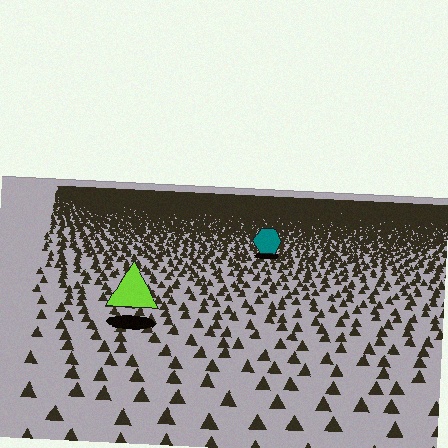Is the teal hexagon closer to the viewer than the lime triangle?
No. The lime triangle is closer — you can tell from the texture gradient: the ground texture is coarser near it.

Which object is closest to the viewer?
The lime triangle is closest. The texture marks near it are larger and more spread out.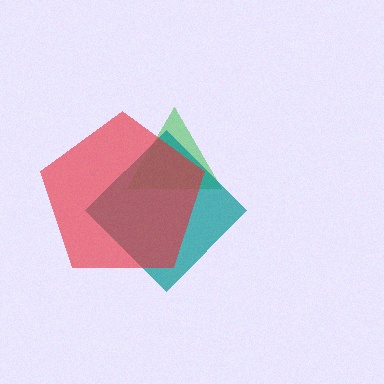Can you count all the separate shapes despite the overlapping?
Yes, there are 3 separate shapes.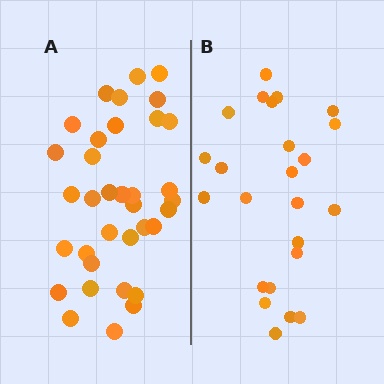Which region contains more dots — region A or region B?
Region A (the left region) has more dots.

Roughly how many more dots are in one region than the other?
Region A has roughly 12 or so more dots than region B.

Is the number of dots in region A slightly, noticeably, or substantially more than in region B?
Region A has substantially more. The ratio is roughly 1.5 to 1.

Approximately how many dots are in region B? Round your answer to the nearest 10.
About 20 dots. (The exact count is 24, which rounds to 20.)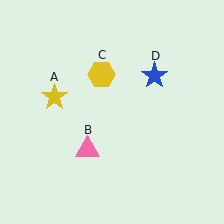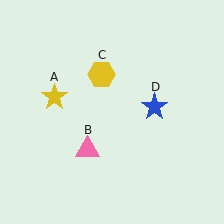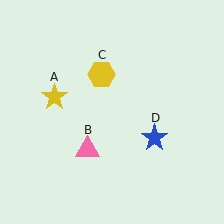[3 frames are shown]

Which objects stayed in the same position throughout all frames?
Yellow star (object A) and pink triangle (object B) and yellow hexagon (object C) remained stationary.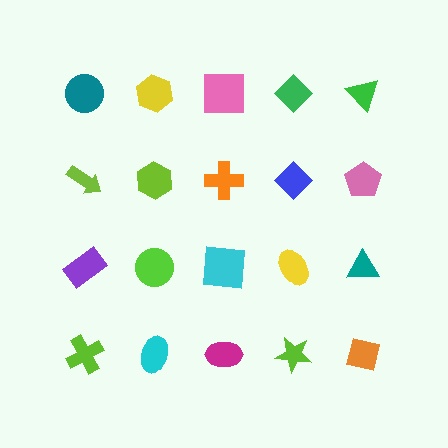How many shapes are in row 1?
5 shapes.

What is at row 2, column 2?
A lime hexagon.